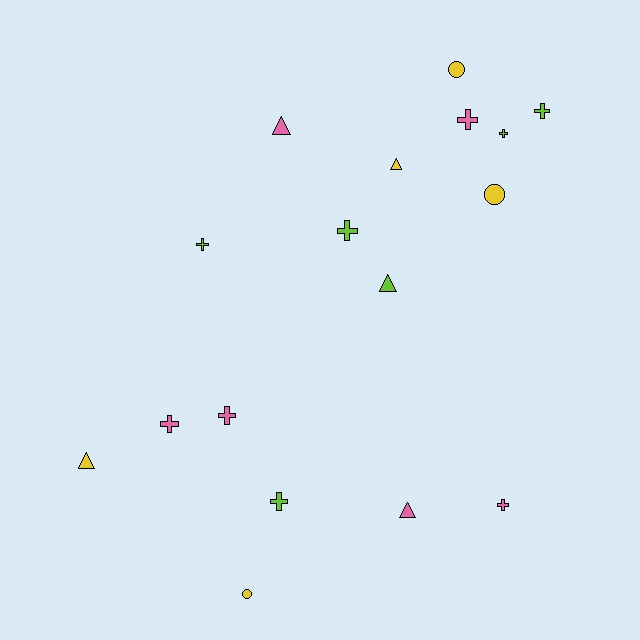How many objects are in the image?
There are 17 objects.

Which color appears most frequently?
Lime, with 6 objects.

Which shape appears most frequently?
Cross, with 9 objects.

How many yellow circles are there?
There are 3 yellow circles.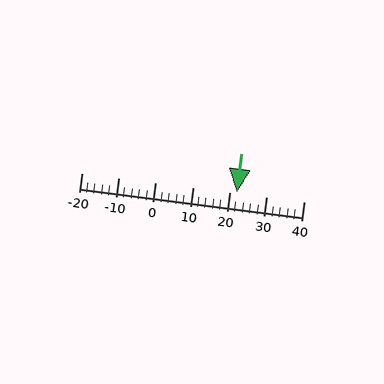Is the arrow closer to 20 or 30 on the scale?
The arrow is closer to 20.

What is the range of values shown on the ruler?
The ruler shows values from -20 to 40.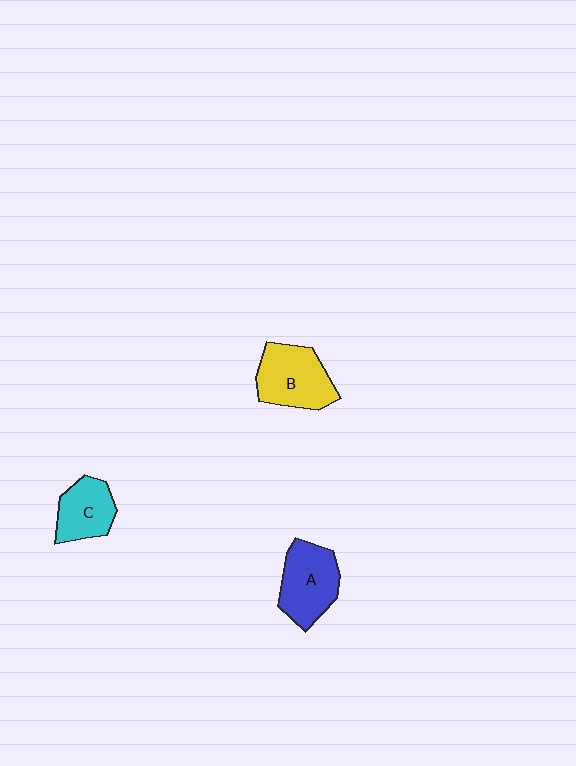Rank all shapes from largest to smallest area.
From largest to smallest: B (yellow), A (blue), C (cyan).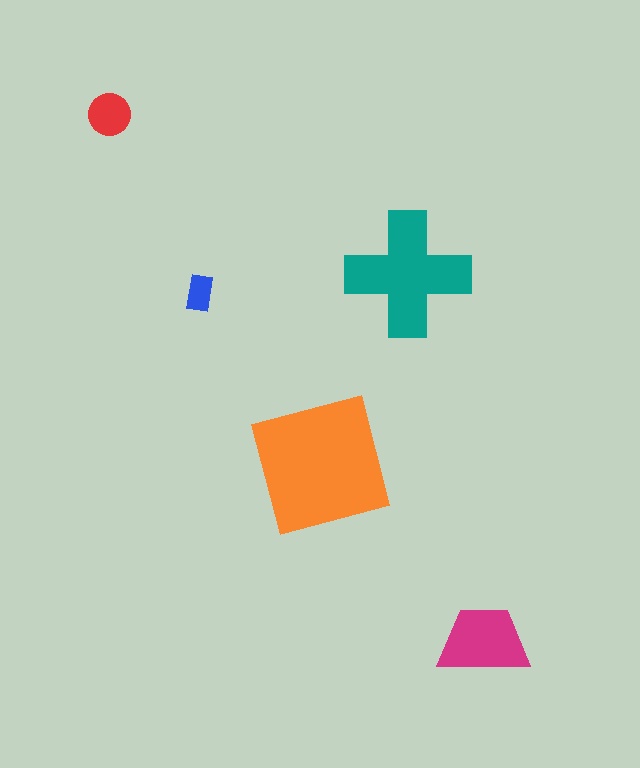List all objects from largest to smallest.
The orange square, the teal cross, the magenta trapezoid, the red circle, the blue rectangle.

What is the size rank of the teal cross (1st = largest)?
2nd.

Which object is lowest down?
The magenta trapezoid is bottommost.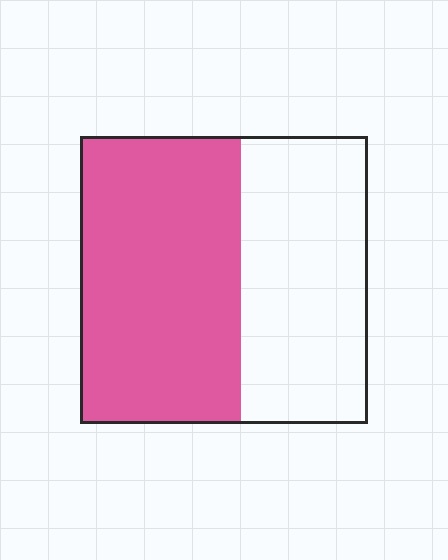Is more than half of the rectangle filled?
Yes.